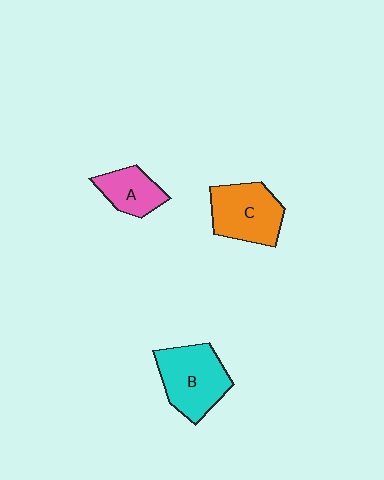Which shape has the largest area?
Shape B (cyan).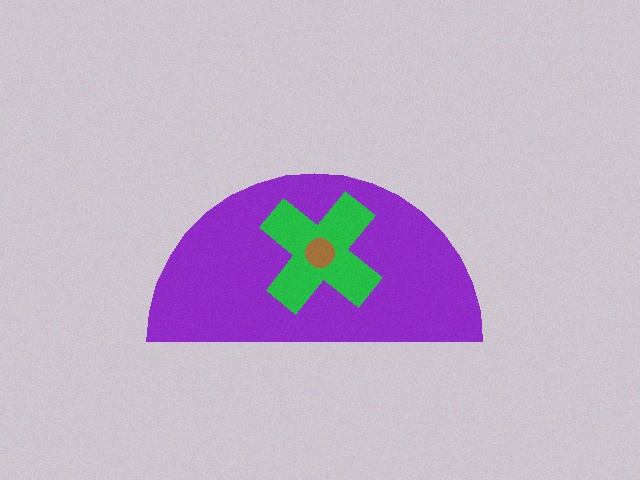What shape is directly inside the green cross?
The brown circle.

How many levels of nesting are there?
3.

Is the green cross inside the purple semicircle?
Yes.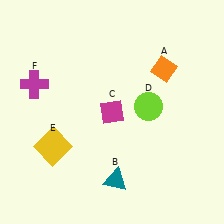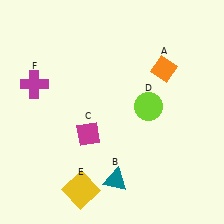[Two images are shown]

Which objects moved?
The objects that moved are: the magenta diamond (C), the yellow square (E).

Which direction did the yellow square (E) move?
The yellow square (E) moved down.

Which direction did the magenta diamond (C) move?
The magenta diamond (C) moved left.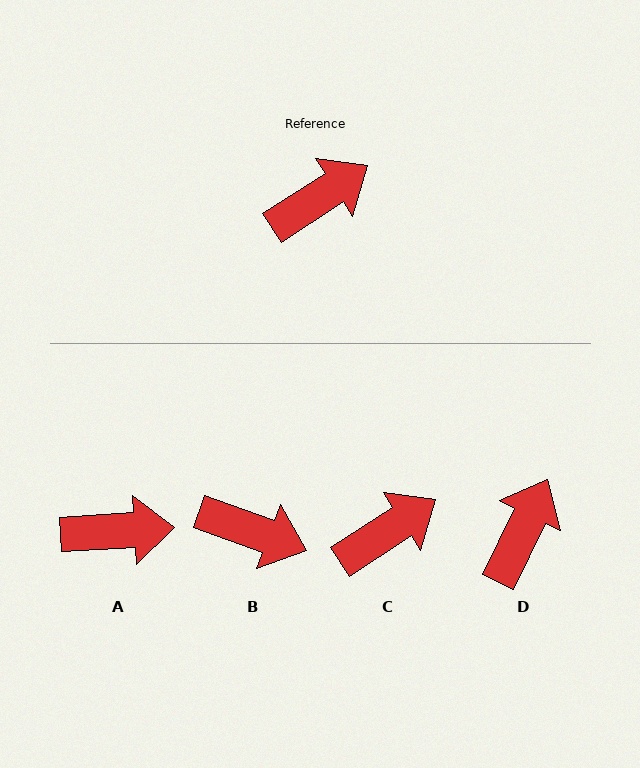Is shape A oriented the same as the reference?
No, it is off by about 30 degrees.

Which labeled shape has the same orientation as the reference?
C.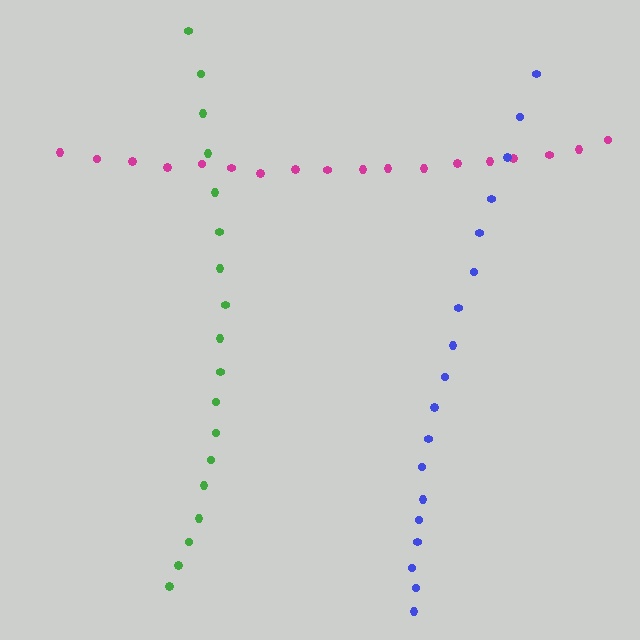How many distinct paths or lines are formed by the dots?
There are 3 distinct paths.